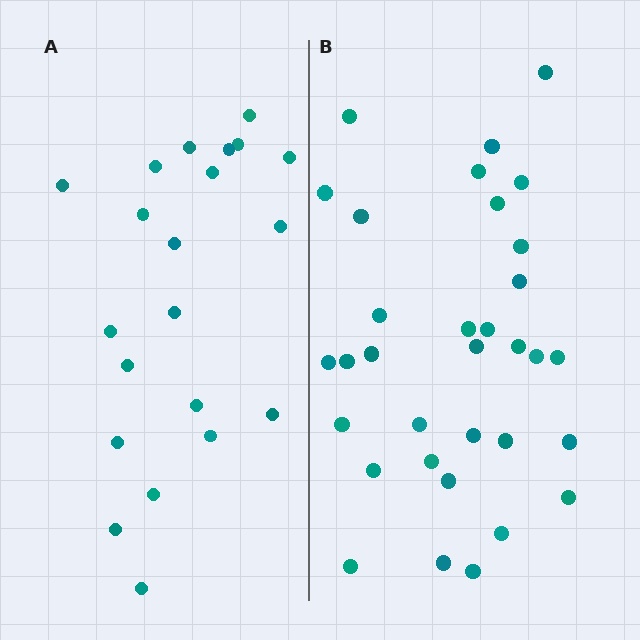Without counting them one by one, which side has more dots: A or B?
Region B (the right region) has more dots.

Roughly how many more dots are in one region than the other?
Region B has roughly 12 or so more dots than region A.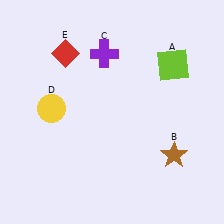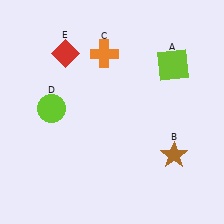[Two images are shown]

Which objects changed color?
C changed from purple to orange. D changed from yellow to lime.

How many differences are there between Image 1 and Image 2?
There are 2 differences between the two images.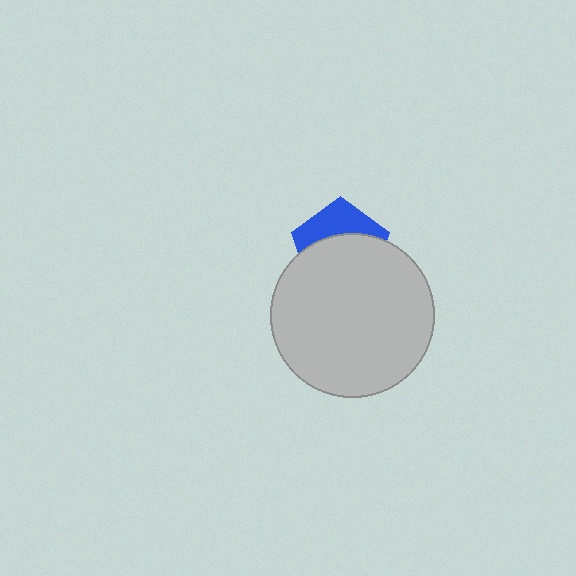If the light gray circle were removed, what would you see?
You would see the complete blue pentagon.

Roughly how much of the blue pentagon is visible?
A small part of it is visible (roughly 37%).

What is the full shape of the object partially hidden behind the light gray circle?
The partially hidden object is a blue pentagon.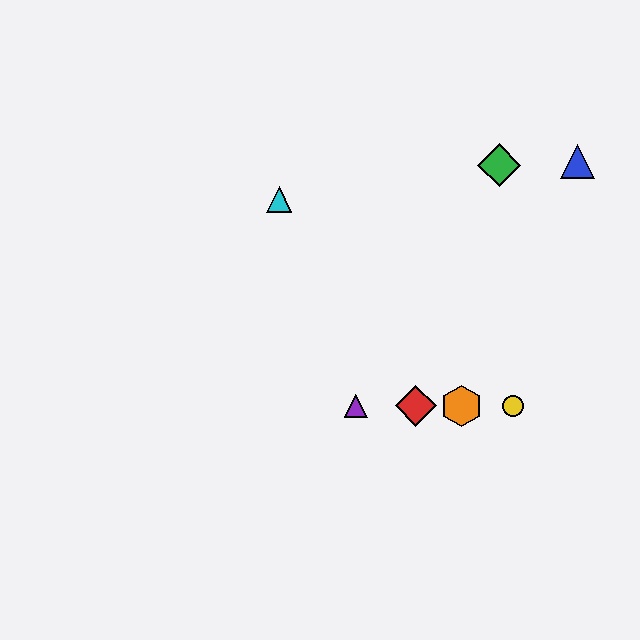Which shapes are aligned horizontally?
The red diamond, the yellow circle, the purple triangle, the orange hexagon are aligned horizontally.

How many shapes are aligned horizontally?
4 shapes (the red diamond, the yellow circle, the purple triangle, the orange hexagon) are aligned horizontally.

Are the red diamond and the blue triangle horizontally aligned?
No, the red diamond is at y≈406 and the blue triangle is at y≈161.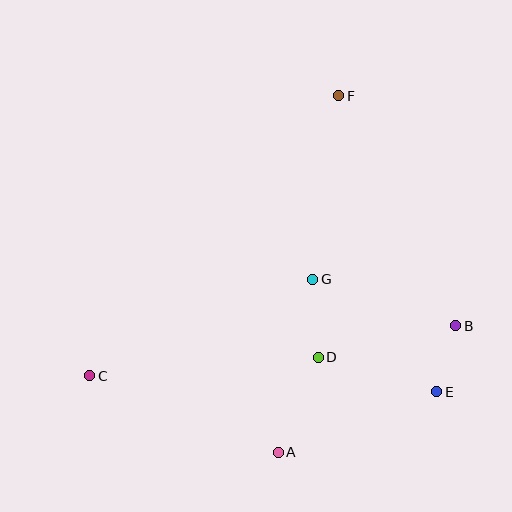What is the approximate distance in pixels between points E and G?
The distance between E and G is approximately 167 pixels.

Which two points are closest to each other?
Points B and E are closest to each other.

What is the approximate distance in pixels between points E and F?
The distance between E and F is approximately 312 pixels.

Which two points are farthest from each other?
Points C and F are farthest from each other.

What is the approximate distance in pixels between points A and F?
The distance between A and F is approximately 362 pixels.